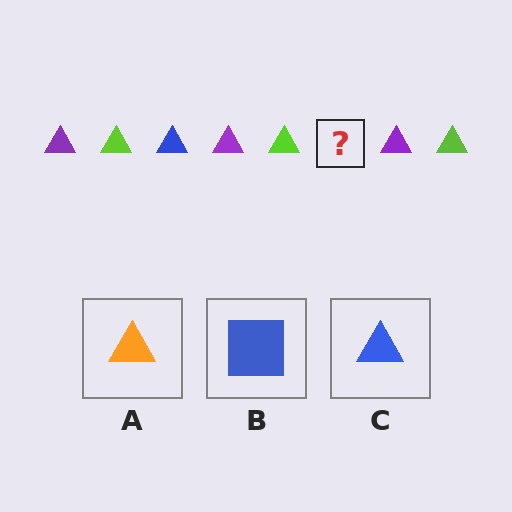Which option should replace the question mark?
Option C.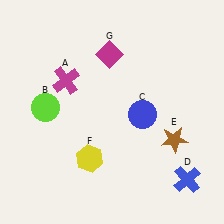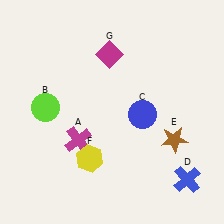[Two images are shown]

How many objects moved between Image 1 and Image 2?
1 object moved between the two images.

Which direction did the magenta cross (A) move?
The magenta cross (A) moved down.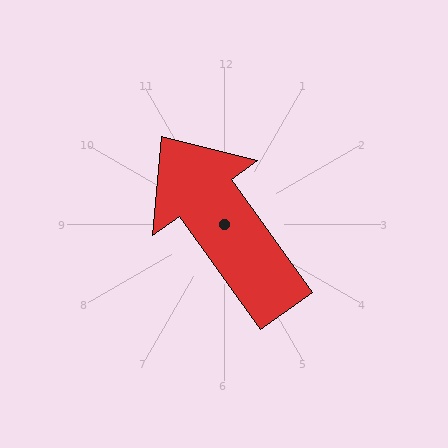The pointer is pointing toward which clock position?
Roughly 11 o'clock.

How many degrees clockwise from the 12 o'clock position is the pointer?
Approximately 324 degrees.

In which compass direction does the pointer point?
Northwest.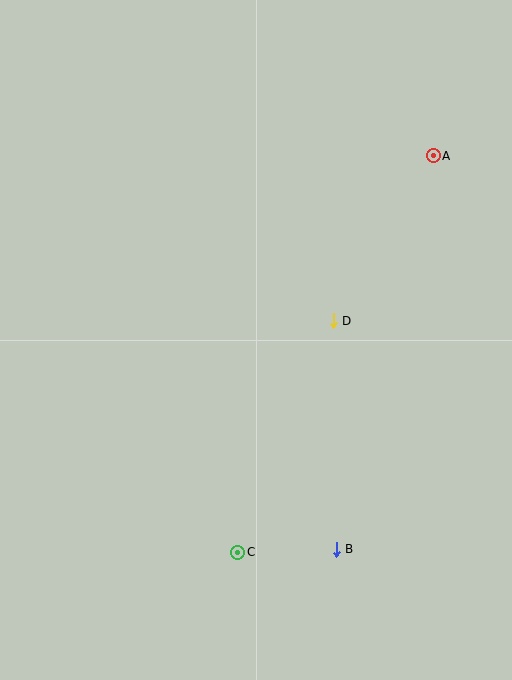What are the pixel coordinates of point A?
Point A is at (433, 156).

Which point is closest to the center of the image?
Point D at (333, 321) is closest to the center.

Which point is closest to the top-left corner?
Point A is closest to the top-left corner.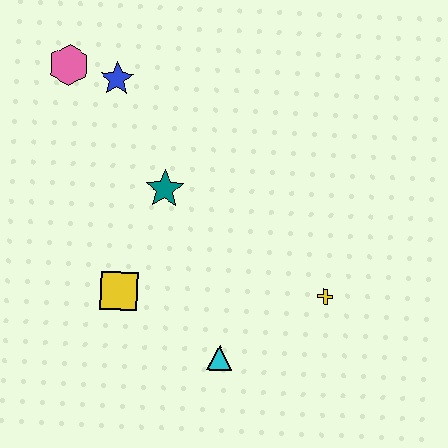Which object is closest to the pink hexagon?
The blue star is closest to the pink hexagon.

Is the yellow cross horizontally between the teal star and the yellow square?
No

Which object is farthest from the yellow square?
The pink hexagon is farthest from the yellow square.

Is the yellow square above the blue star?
No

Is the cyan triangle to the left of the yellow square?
No